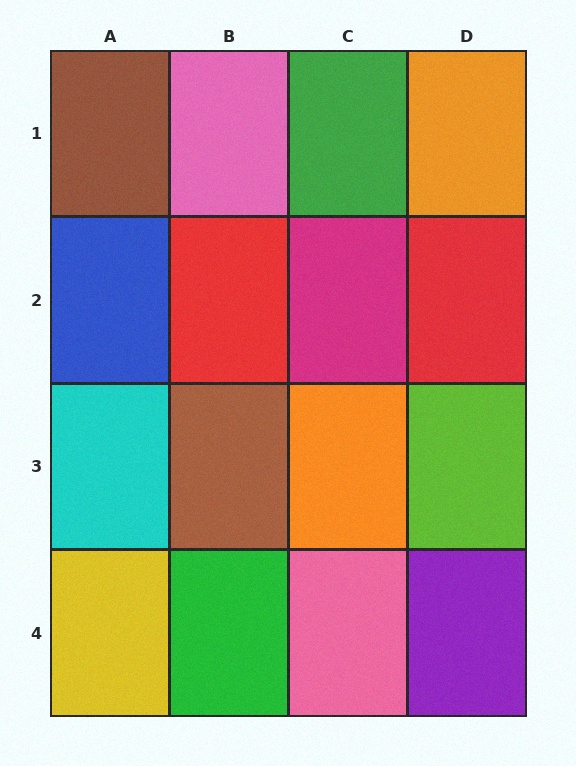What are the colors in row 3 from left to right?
Cyan, brown, orange, lime.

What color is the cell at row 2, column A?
Blue.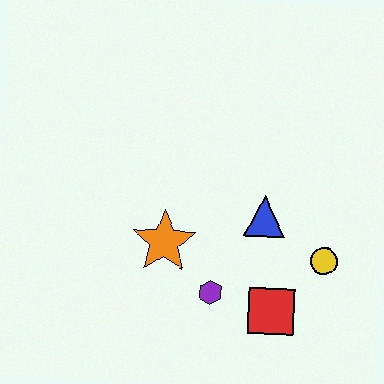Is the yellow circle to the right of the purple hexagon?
Yes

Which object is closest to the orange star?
The purple hexagon is closest to the orange star.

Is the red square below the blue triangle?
Yes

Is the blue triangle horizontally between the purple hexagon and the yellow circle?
Yes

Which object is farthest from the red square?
The orange star is farthest from the red square.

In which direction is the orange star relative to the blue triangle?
The orange star is to the left of the blue triangle.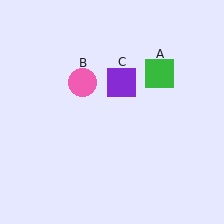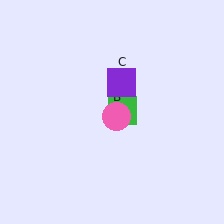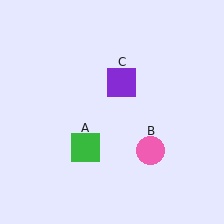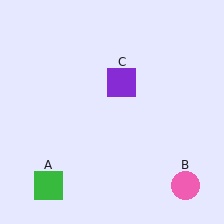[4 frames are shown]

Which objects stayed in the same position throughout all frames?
Purple square (object C) remained stationary.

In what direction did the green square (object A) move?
The green square (object A) moved down and to the left.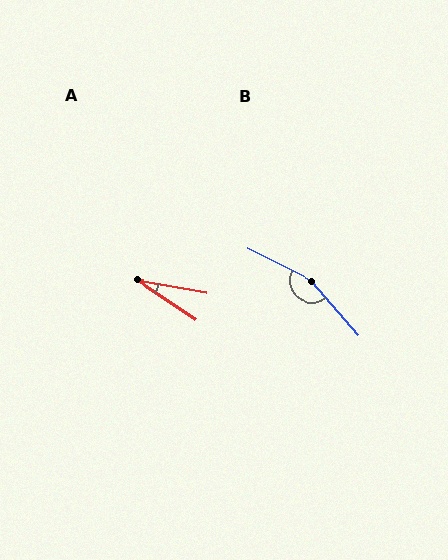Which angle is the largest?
B, at approximately 157 degrees.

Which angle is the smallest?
A, at approximately 24 degrees.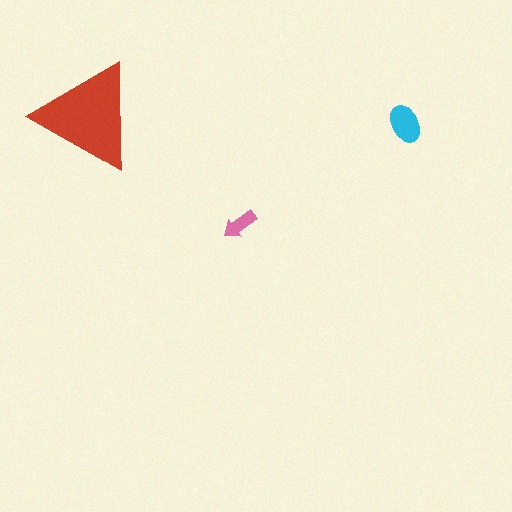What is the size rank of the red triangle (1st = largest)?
1st.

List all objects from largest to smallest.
The red triangle, the cyan ellipse, the pink arrow.